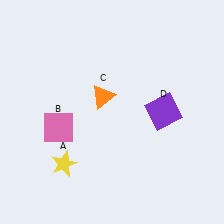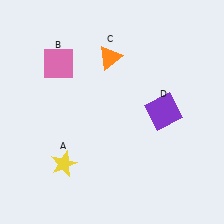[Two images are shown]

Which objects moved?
The objects that moved are: the pink square (B), the orange triangle (C).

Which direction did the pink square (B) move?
The pink square (B) moved up.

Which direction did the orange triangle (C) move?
The orange triangle (C) moved up.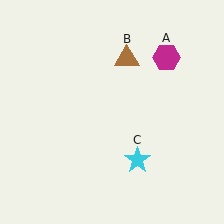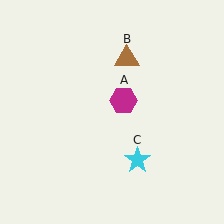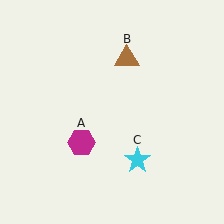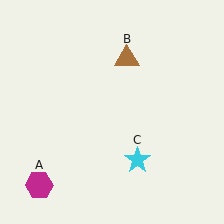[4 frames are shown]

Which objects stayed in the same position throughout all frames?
Brown triangle (object B) and cyan star (object C) remained stationary.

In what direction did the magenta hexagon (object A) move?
The magenta hexagon (object A) moved down and to the left.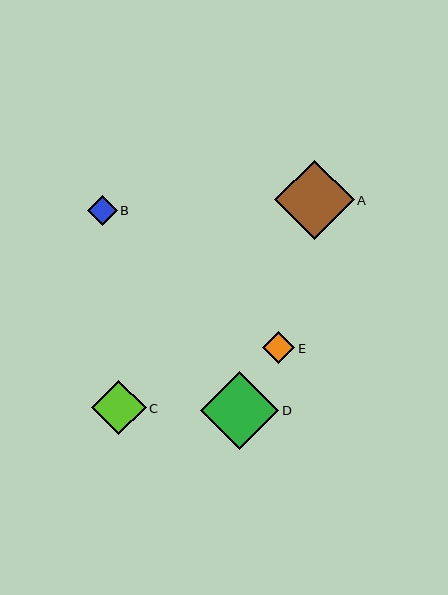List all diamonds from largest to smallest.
From largest to smallest: A, D, C, E, B.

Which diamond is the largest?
Diamond A is the largest with a size of approximately 80 pixels.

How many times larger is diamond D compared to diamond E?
Diamond D is approximately 2.4 times the size of diamond E.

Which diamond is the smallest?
Diamond B is the smallest with a size of approximately 29 pixels.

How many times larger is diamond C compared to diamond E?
Diamond C is approximately 1.7 times the size of diamond E.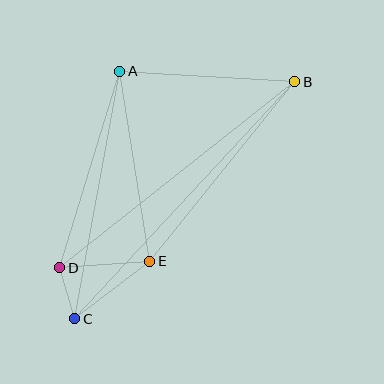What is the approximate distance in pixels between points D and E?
The distance between D and E is approximately 90 pixels.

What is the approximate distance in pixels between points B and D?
The distance between B and D is approximately 299 pixels.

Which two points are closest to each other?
Points C and D are closest to each other.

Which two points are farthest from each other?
Points B and C are farthest from each other.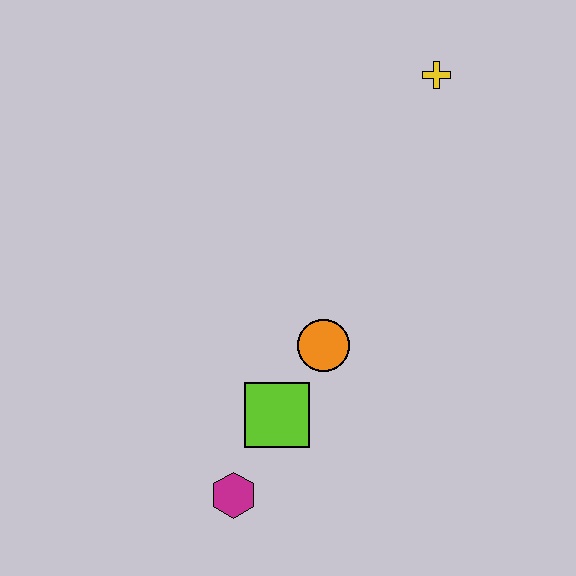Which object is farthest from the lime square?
The yellow cross is farthest from the lime square.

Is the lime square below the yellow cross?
Yes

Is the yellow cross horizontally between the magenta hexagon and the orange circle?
No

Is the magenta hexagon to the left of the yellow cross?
Yes